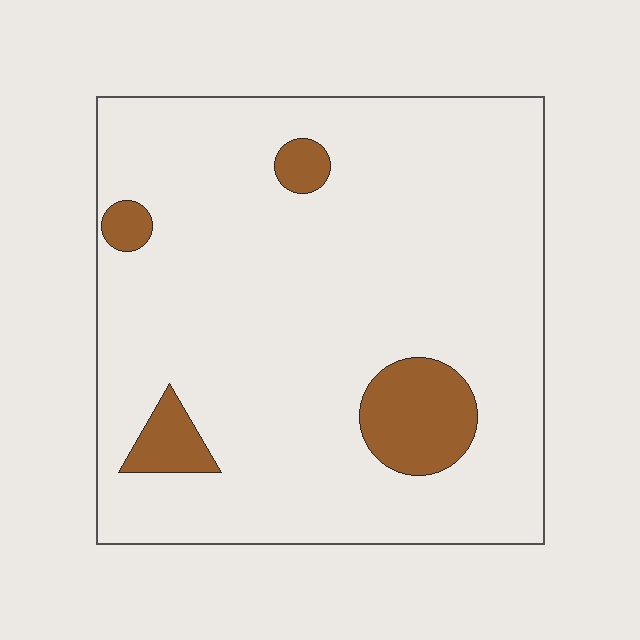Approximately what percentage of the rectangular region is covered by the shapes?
Approximately 10%.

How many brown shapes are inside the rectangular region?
4.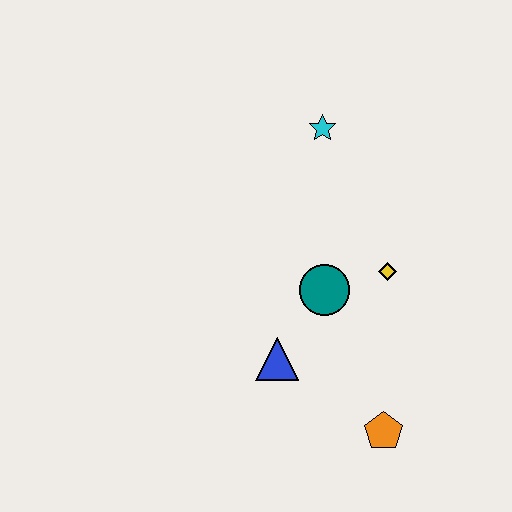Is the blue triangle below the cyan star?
Yes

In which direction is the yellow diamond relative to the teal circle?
The yellow diamond is to the right of the teal circle.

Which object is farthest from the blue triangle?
The cyan star is farthest from the blue triangle.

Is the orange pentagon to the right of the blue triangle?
Yes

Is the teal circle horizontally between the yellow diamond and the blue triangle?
Yes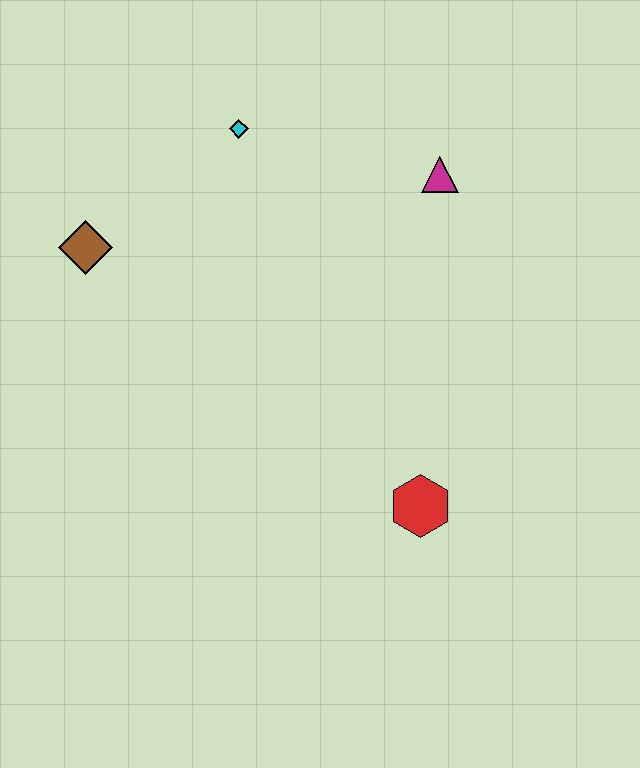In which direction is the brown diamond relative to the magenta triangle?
The brown diamond is to the left of the magenta triangle.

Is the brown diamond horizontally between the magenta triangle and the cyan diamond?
No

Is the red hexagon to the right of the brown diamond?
Yes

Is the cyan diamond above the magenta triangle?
Yes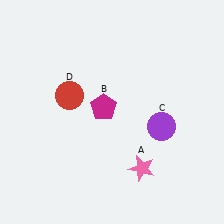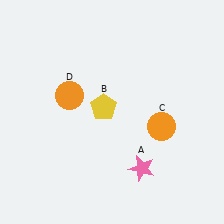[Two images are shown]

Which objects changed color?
B changed from magenta to yellow. C changed from purple to orange. D changed from red to orange.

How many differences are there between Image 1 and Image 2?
There are 3 differences between the two images.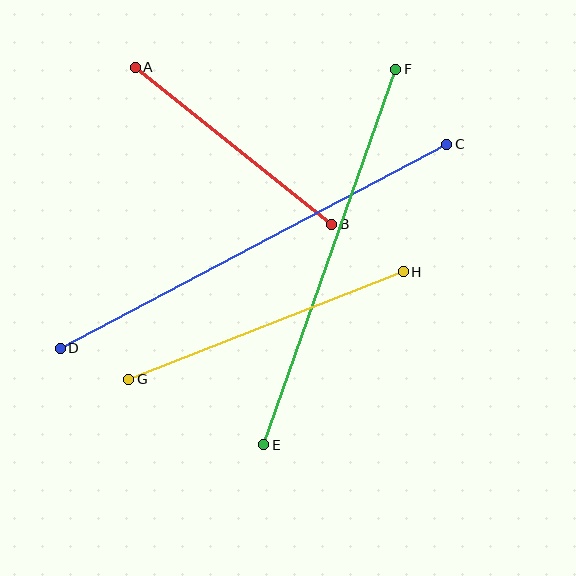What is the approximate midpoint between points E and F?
The midpoint is at approximately (330, 257) pixels.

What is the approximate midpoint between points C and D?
The midpoint is at approximately (254, 246) pixels.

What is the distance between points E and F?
The distance is approximately 398 pixels.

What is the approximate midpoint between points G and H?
The midpoint is at approximately (266, 325) pixels.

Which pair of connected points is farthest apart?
Points C and D are farthest apart.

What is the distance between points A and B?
The distance is approximately 252 pixels.